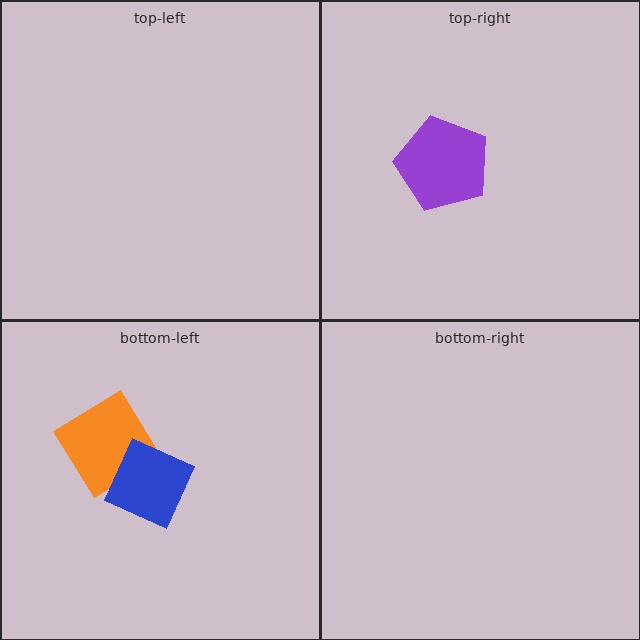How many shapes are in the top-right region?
1.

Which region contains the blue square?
The bottom-left region.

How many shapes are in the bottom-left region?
2.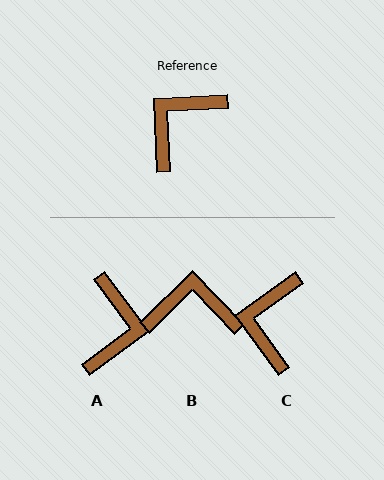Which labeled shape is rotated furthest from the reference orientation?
A, about 146 degrees away.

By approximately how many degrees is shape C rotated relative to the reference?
Approximately 33 degrees counter-clockwise.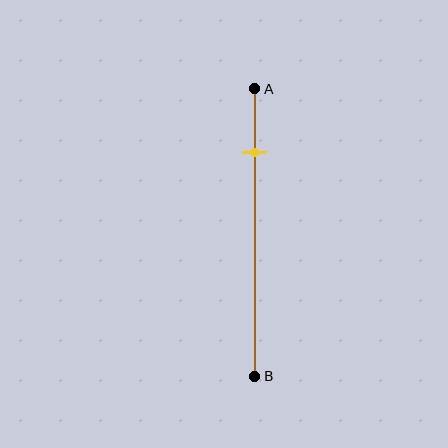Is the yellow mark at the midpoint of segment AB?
No, the mark is at about 20% from A, not at the 50% midpoint.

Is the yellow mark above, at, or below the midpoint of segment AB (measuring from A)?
The yellow mark is above the midpoint of segment AB.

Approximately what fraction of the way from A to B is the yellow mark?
The yellow mark is approximately 20% of the way from A to B.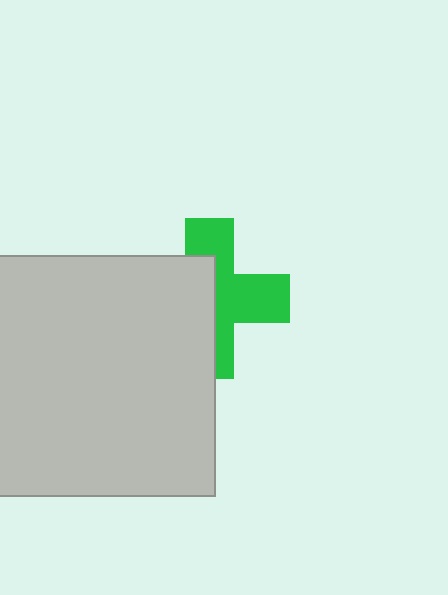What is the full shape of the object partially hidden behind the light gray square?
The partially hidden object is a green cross.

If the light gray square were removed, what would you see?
You would see the complete green cross.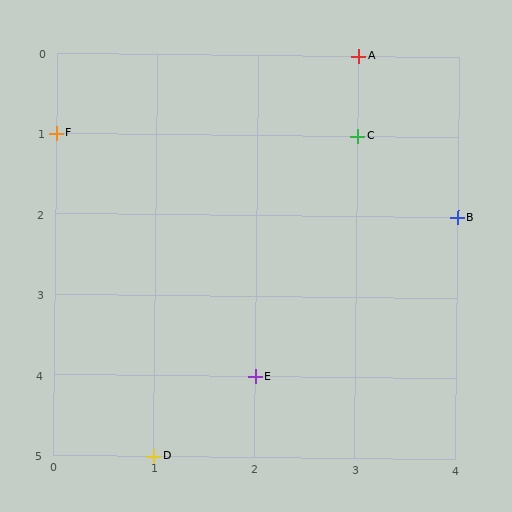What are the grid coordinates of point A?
Point A is at grid coordinates (3, 0).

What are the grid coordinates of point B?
Point B is at grid coordinates (4, 2).